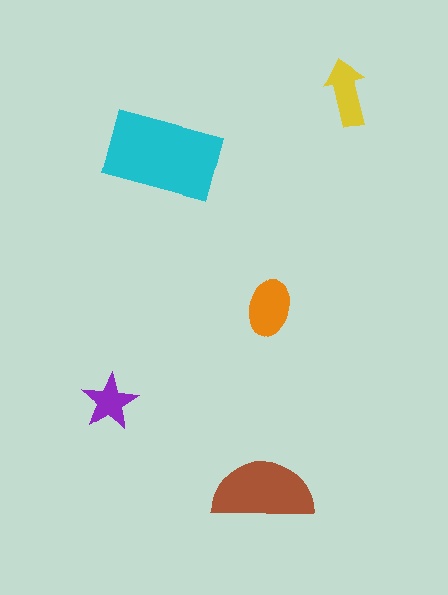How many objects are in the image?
There are 5 objects in the image.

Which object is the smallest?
The purple star.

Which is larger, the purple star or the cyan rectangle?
The cyan rectangle.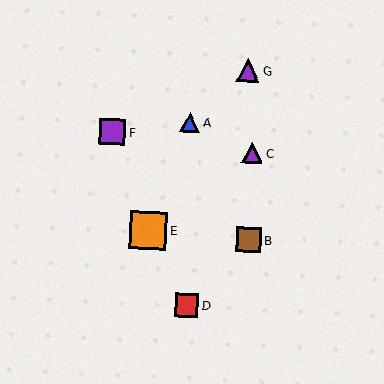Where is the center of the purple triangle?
The center of the purple triangle is at (248, 70).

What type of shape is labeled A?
Shape A is a blue triangle.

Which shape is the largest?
The orange square (labeled E) is the largest.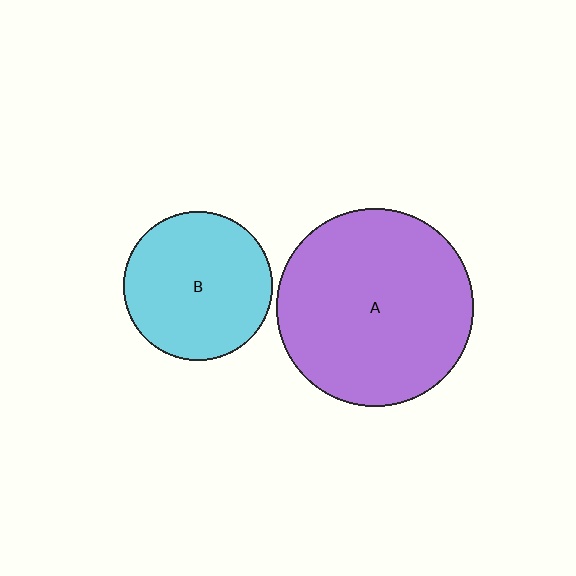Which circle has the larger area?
Circle A (purple).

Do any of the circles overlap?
No, none of the circles overlap.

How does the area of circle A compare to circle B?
Approximately 1.8 times.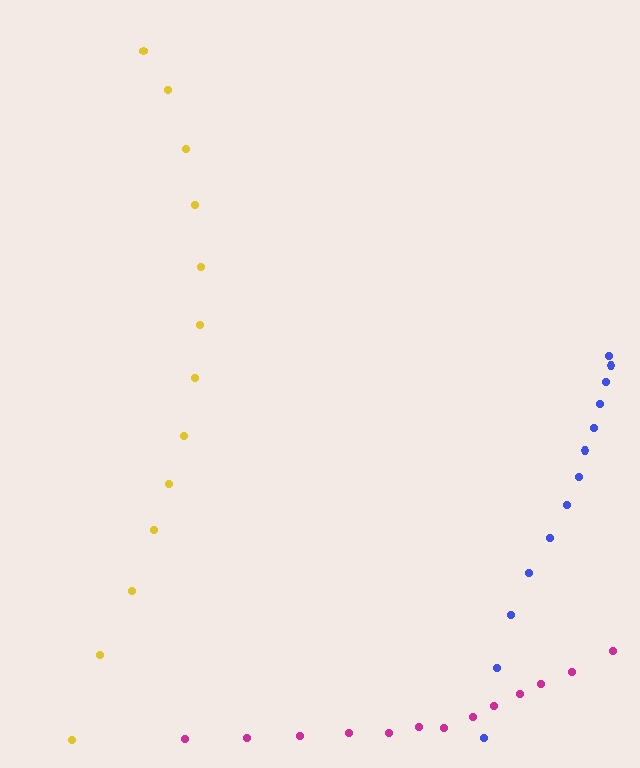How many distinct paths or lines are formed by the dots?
There are 3 distinct paths.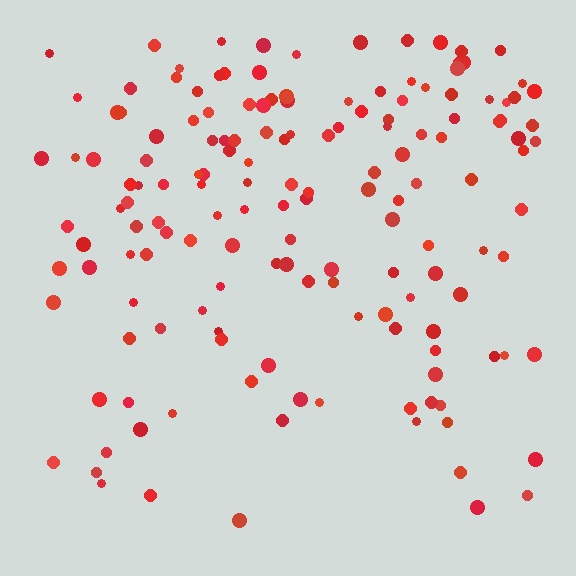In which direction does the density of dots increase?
From bottom to top, with the top side densest.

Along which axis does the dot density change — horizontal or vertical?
Vertical.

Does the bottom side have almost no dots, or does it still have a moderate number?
Still a moderate number, just noticeably fewer than the top.